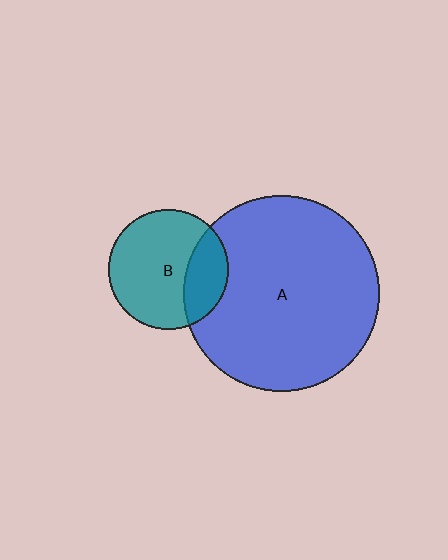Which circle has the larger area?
Circle A (blue).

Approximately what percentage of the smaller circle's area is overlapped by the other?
Approximately 25%.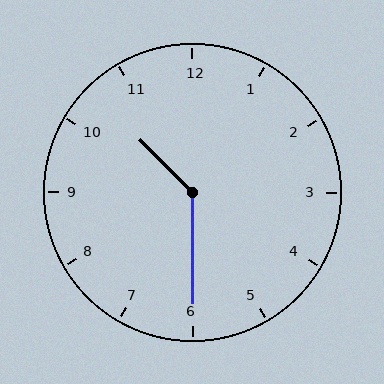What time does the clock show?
10:30.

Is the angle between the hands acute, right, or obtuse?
It is obtuse.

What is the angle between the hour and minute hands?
Approximately 135 degrees.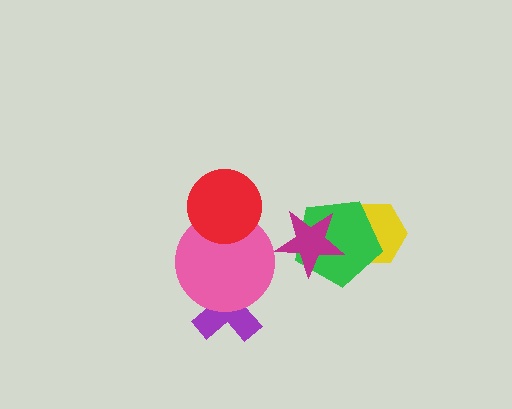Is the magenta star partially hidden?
No, no other shape covers it.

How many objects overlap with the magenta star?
1 object overlaps with the magenta star.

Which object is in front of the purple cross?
The pink circle is in front of the purple cross.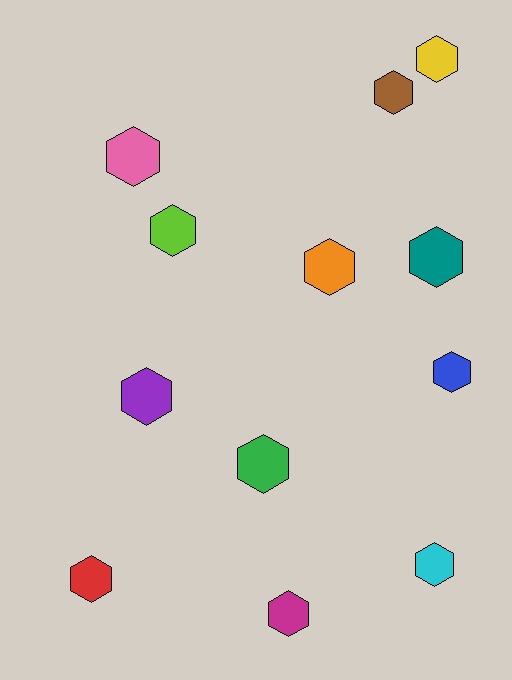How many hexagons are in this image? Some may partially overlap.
There are 12 hexagons.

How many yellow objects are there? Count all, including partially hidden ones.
There is 1 yellow object.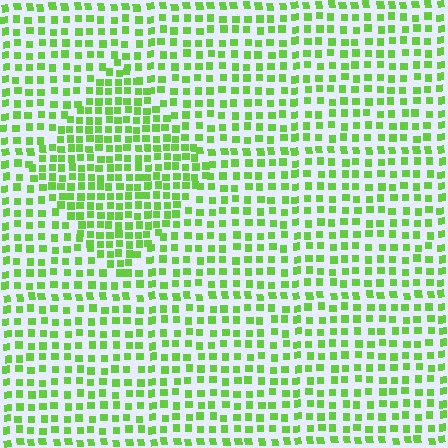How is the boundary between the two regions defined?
The boundary is defined by a change in element density (approximately 1.6x ratio). All elements are the same color, size, and shape.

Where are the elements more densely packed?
The elements are more densely packed inside the diamond boundary.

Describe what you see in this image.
The image contains small lime elements arranged at two different densities. A diamond-shaped region is visible where the elements are more densely packed than the surrounding area.